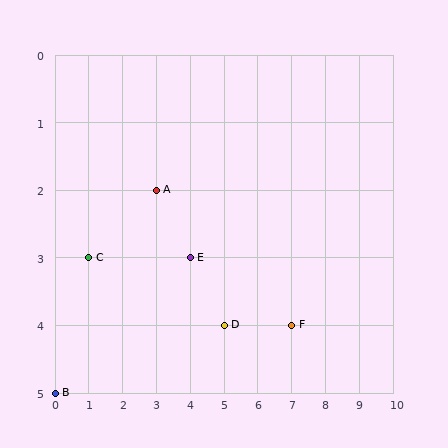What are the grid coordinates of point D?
Point D is at grid coordinates (5, 4).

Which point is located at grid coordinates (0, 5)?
Point B is at (0, 5).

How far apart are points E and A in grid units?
Points E and A are 1 column and 1 row apart (about 1.4 grid units diagonally).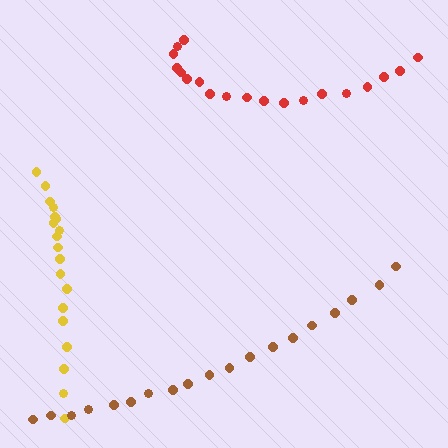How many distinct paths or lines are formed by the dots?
There are 3 distinct paths.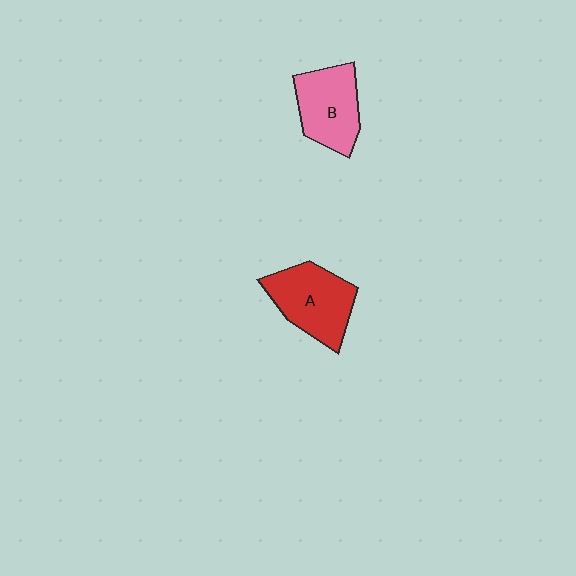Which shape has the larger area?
Shape A (red).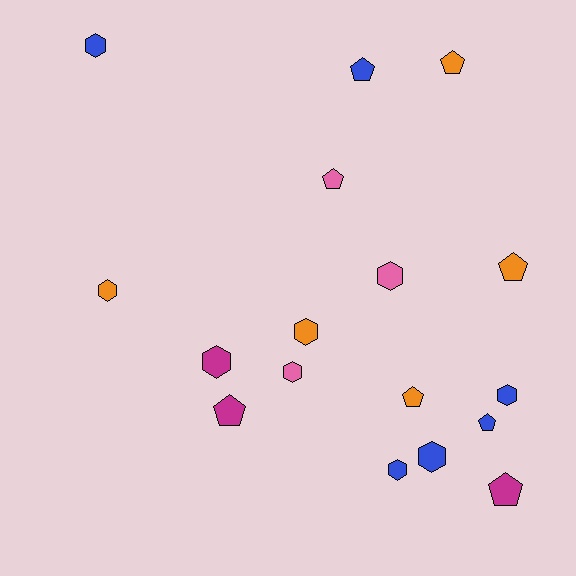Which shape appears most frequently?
Hexagon, with 9 objects.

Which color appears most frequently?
Blue, with 6 objects.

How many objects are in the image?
There are 17 objects.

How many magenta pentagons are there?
There are 2 magenta pentagons.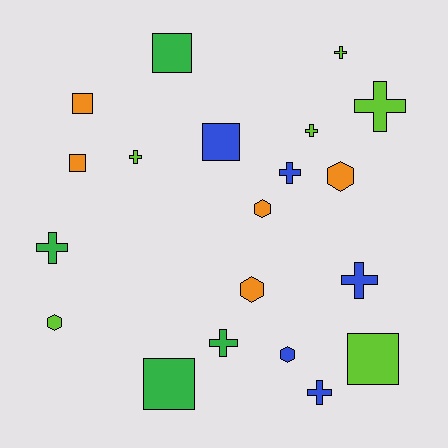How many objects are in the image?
There are 20 objects.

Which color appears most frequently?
Lime, with 6 objects.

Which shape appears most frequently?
Cross, with 9 objects.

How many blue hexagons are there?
There is 1 blue hexagon.